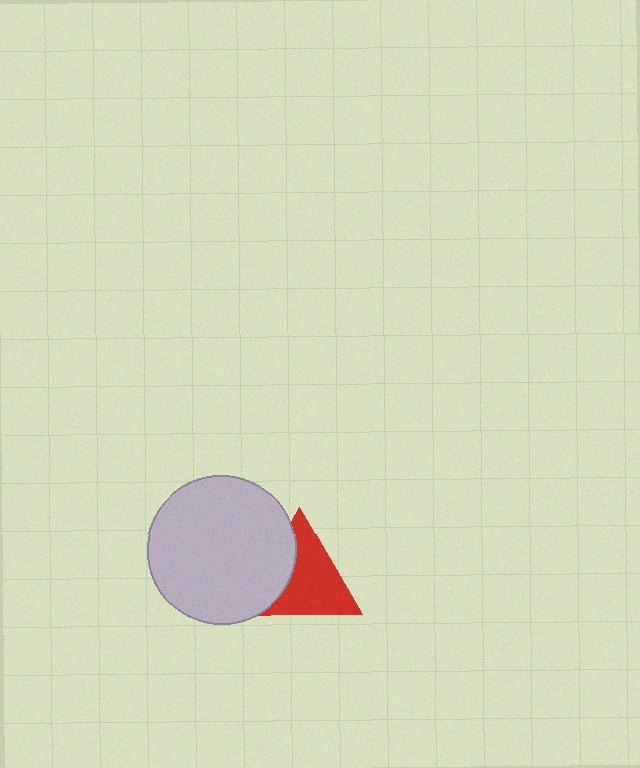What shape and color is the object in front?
The object in front is a light gray circle.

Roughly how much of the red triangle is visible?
Most of it is visible (roughly 68%).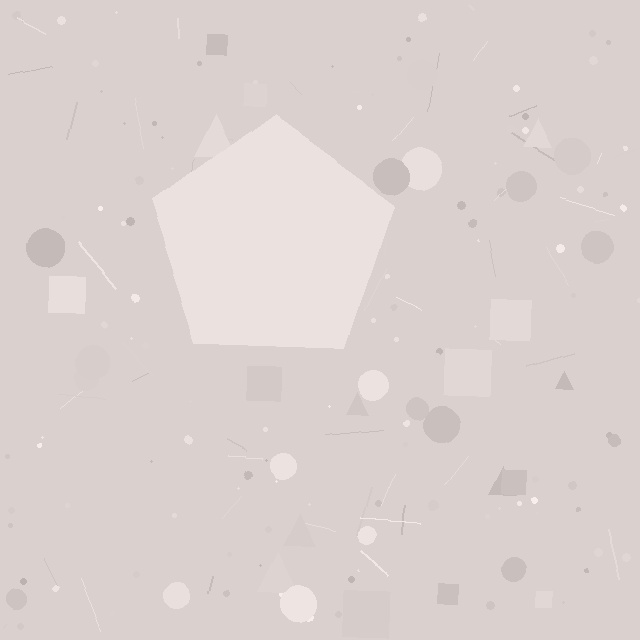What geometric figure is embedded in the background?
A pentagon is embedded in the background.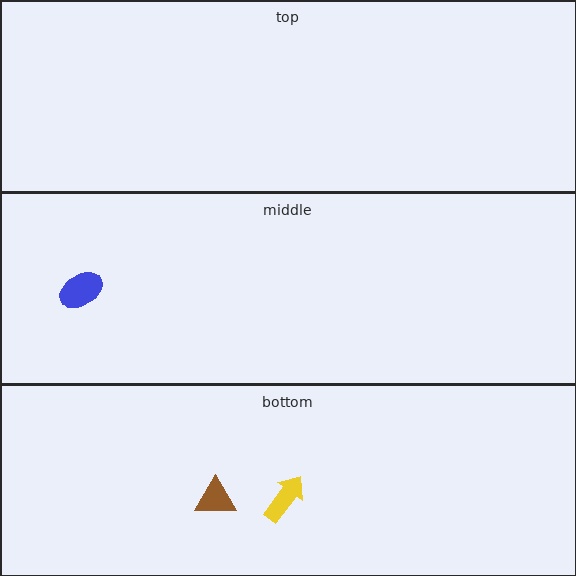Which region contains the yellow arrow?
The bottom region.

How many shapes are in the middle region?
1.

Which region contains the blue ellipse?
The middle region.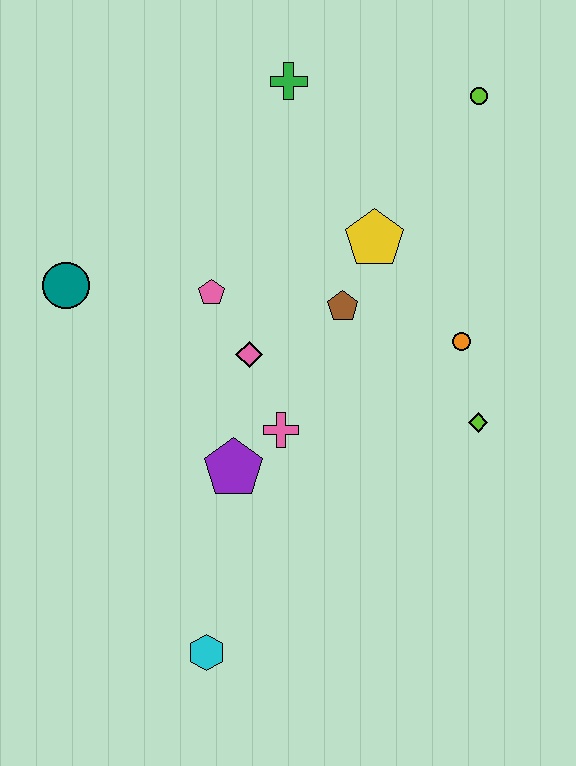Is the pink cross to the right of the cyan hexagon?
Yes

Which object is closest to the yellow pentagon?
The brown pentagon is closest to the yellow pentagon.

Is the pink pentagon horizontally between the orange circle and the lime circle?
No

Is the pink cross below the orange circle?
Yes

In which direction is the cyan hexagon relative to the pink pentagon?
The cyan hexagon is below the pink pentagon.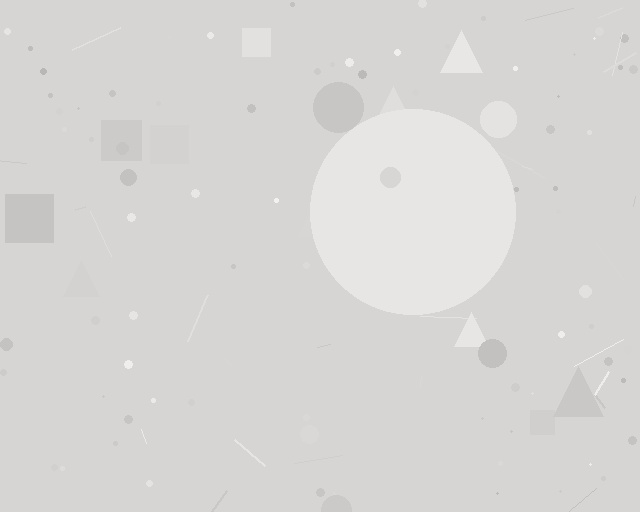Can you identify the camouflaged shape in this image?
The camouflaged shape is a circle.